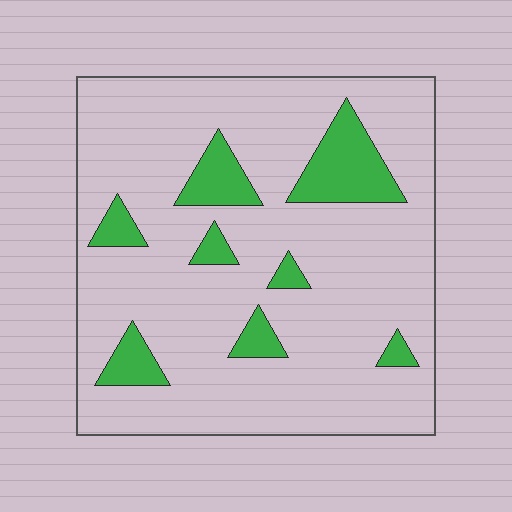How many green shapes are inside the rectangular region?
8.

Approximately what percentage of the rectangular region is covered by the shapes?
Approximately 15%.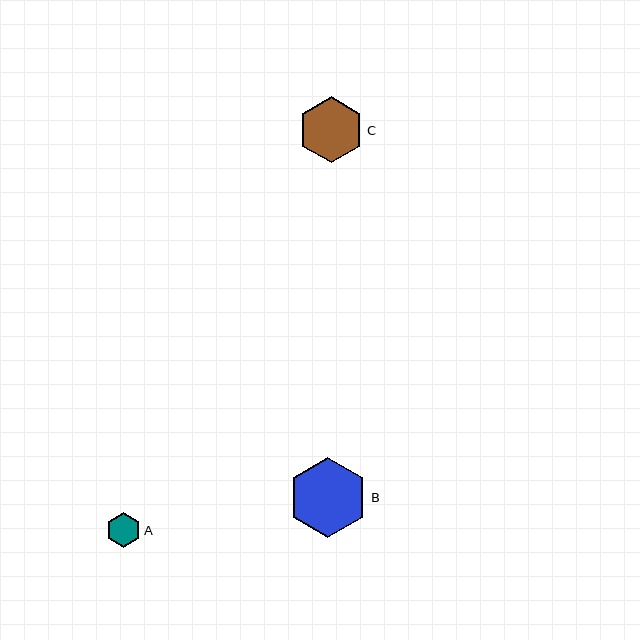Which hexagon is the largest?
Hexagon B is the largest with a size of approximately 80 pixels.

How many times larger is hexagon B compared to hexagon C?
Hexagon B is approximately 1.2 times the size of hexagon C.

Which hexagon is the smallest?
Hexagon A is the smallest with a size of approximately 35 pixels.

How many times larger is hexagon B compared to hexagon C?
Hexagon B is approximately 1.2 times the size of hexagon C.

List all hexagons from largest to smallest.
From largest to smallest: B, C, A.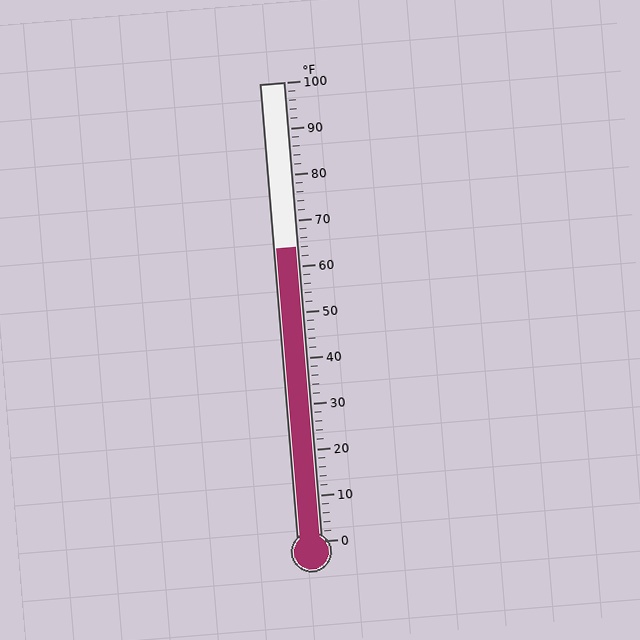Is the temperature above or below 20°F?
The temperature is above 20°F.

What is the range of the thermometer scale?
The thermometer scale ranges from 0°F to 100°F.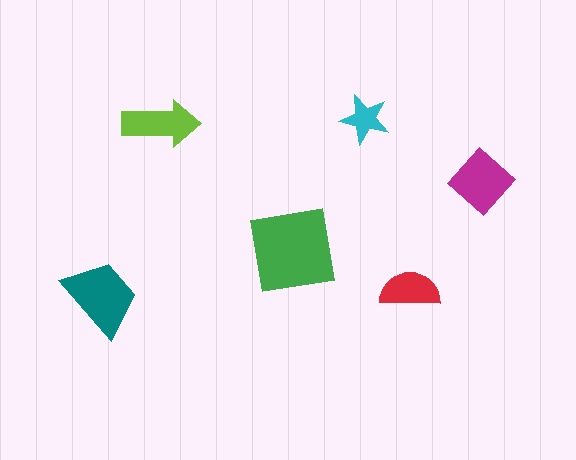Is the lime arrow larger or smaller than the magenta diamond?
Smaller.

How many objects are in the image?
There are 6 objects in the image.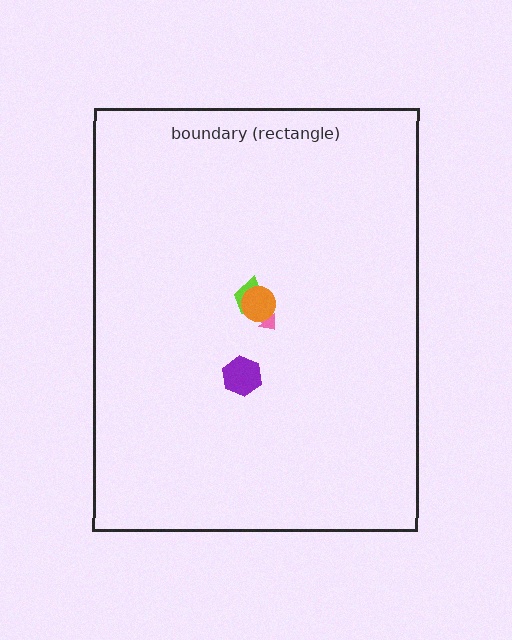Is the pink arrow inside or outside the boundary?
Inside.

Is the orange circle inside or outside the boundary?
Inside.